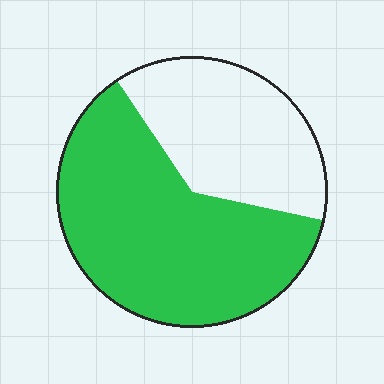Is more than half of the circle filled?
Yes.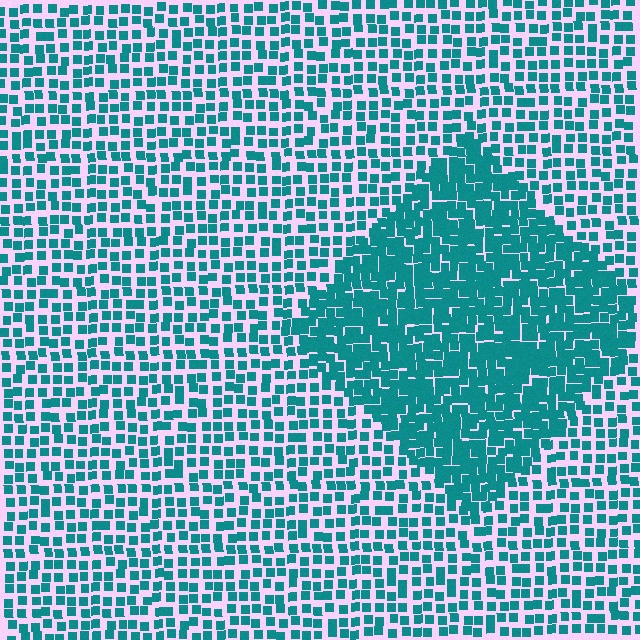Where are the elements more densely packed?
The elements are more densely packed inside the diamond boundary.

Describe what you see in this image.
The image contains small teal elements arranged at two different densities. A diamond-shaped region is visible where the elements are more densely packed than the surrounding area.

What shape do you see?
I see a diamond.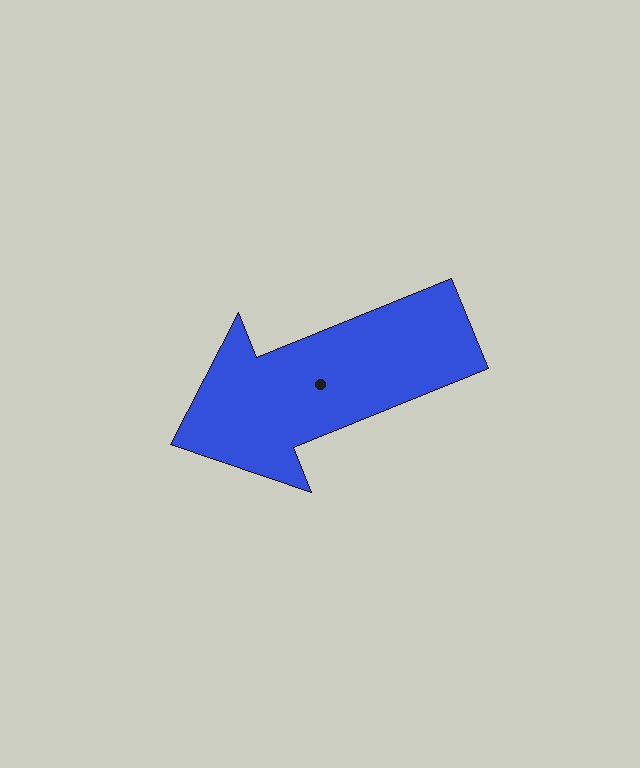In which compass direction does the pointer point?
West.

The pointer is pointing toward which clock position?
Roughly 8 o'clock.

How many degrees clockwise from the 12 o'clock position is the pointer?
Approximately 248 degrees.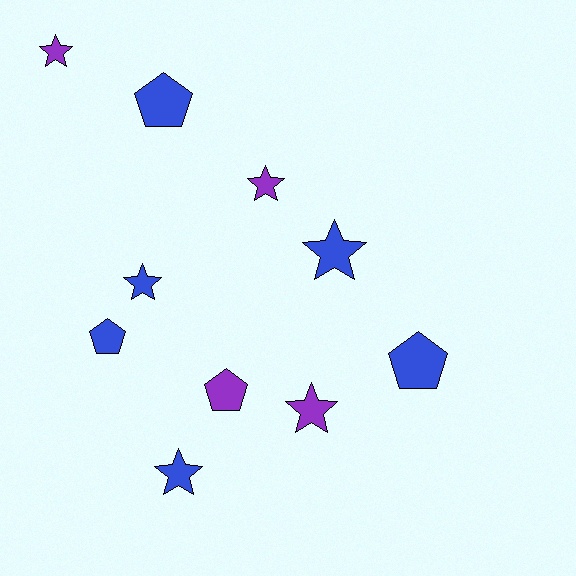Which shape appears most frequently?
Star, with 6 objects.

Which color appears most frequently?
Blue, with 6 objects.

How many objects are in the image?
There are 10 objects.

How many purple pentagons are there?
There is 1 purple pentagon.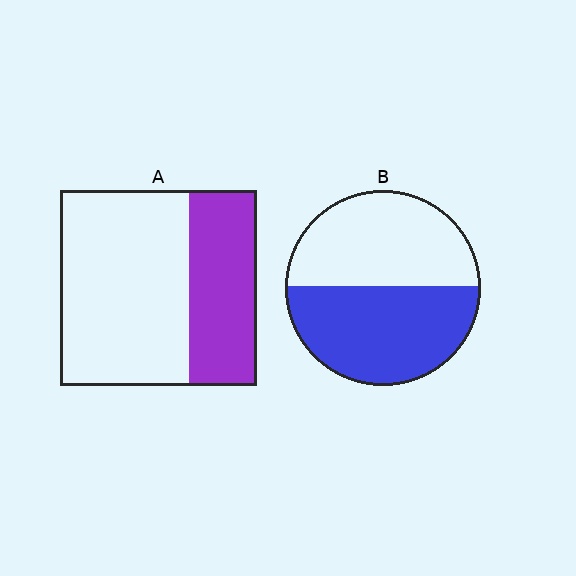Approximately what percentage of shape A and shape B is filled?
A is approximately 35% and B is approximately 50%.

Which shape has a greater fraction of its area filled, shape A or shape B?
Shape B.